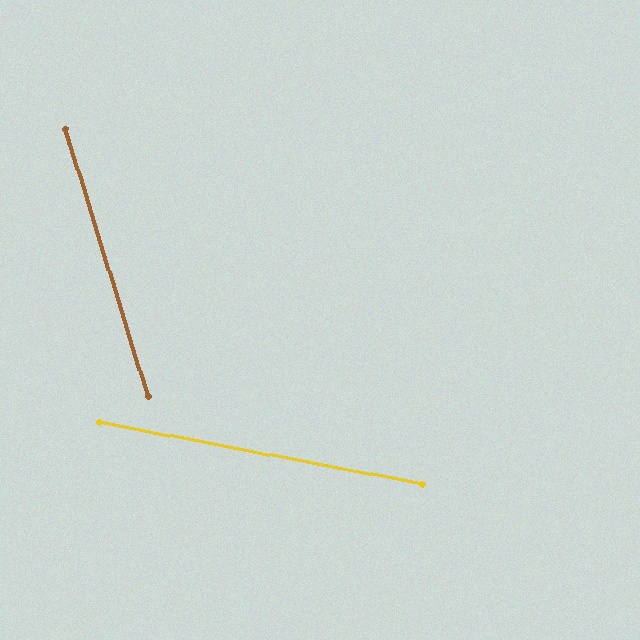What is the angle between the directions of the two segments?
Approximately 62 degrees.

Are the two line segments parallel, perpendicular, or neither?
Neither parallel nor perpendicular — they differ by about 62°.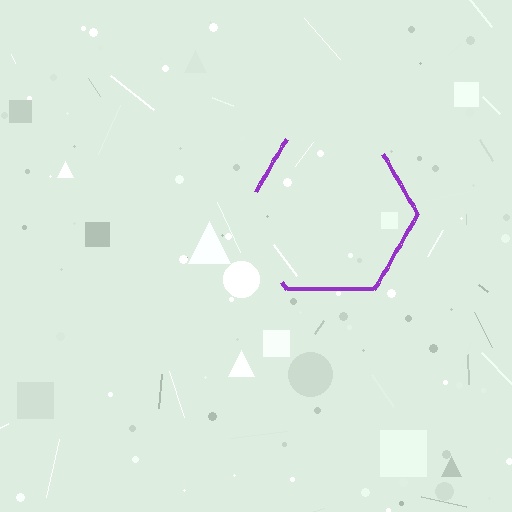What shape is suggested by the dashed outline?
The dashed outline suggests a hexagon.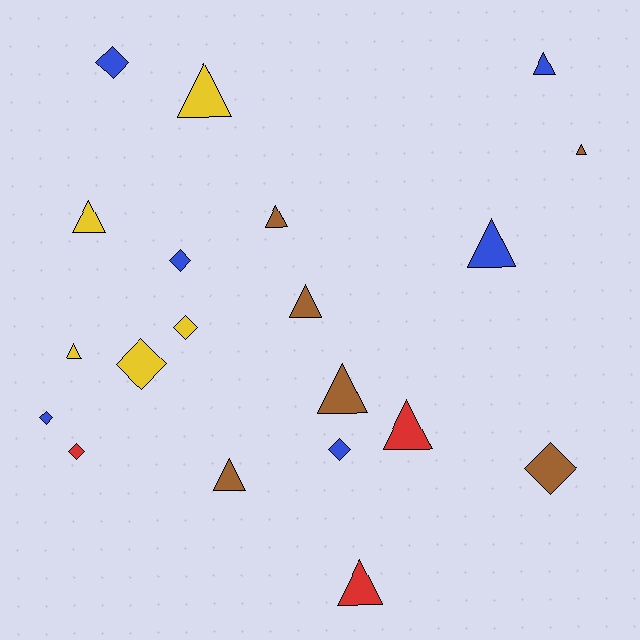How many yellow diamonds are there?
There are 2 yellow diamonds.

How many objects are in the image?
There are 20 objects.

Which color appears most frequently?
Blue, with 6 objects.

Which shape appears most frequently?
Triangle, with 12 objects.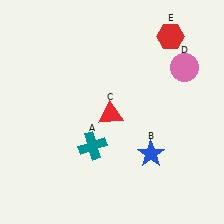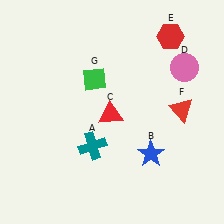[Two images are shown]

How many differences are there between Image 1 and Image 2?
There are 2 differences between the two images.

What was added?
A red triangle (F), a green diamond (G) were added in Image 2.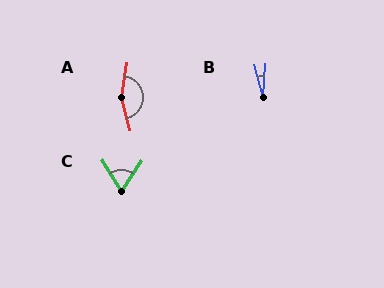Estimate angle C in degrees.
Approximately 66 degrees.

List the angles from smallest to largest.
B (18°), C (66°), A (156°).